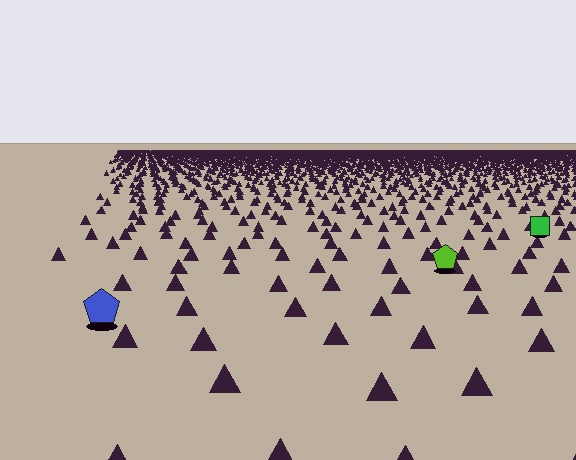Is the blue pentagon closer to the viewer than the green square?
Yes. The blue pentagon is closer — you can tell from the texture gradient: the ground texture is coarser near it.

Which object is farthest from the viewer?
The green square is farthest from the viewer. It appears smaller and the ground texture around it is denser.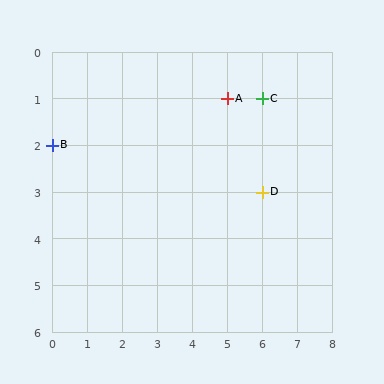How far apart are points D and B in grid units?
Points D and B are 6 columns and 1 row apart (about 6.1 grid units diagonally).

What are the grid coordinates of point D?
Point D is at grid coordinates (6, 3).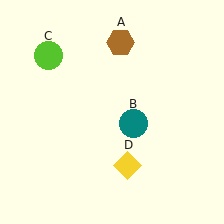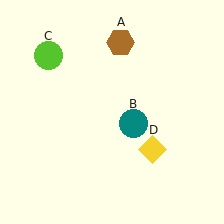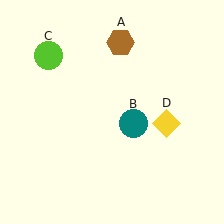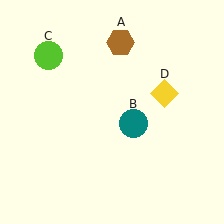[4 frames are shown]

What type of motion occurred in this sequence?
The yellow diamond (object D) rotated counterclockwise around the center of the scene.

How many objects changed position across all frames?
1 object changed position: yellow diamond (object D).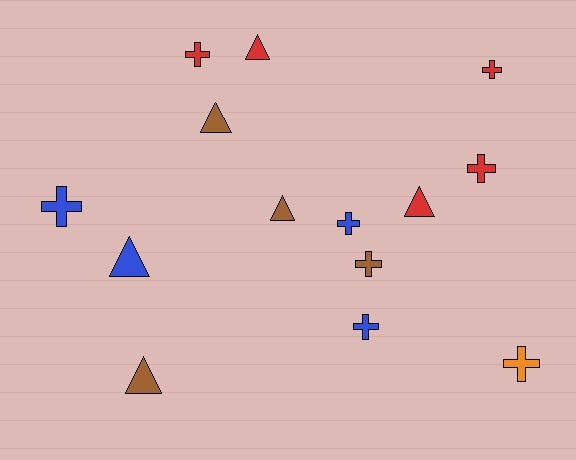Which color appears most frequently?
Red, with 5 objects.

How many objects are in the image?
There are 14 objects.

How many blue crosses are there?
There are 3 blue crosses.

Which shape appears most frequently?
Cross, with 8 objects.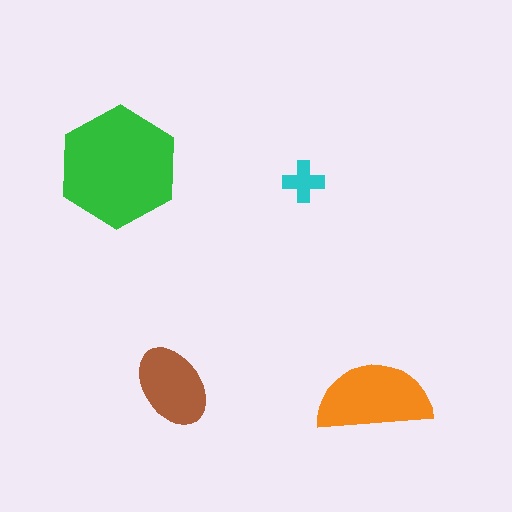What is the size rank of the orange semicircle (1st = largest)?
2nd.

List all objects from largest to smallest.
The green hexagon, the orange semicircle, the brown ellipse, the cyan cross.